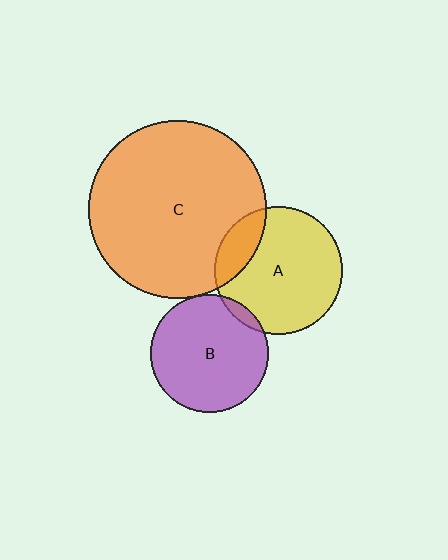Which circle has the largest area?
Circle C (orange).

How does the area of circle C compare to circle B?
Approximately 2.3 times.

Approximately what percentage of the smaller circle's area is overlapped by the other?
Approximately 5%.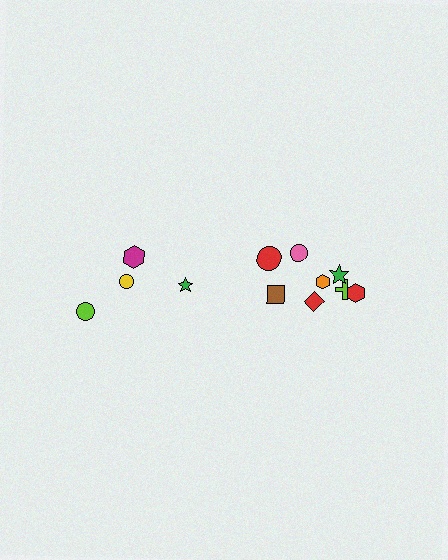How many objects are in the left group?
There are 4 objects.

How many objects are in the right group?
There are 8 objects.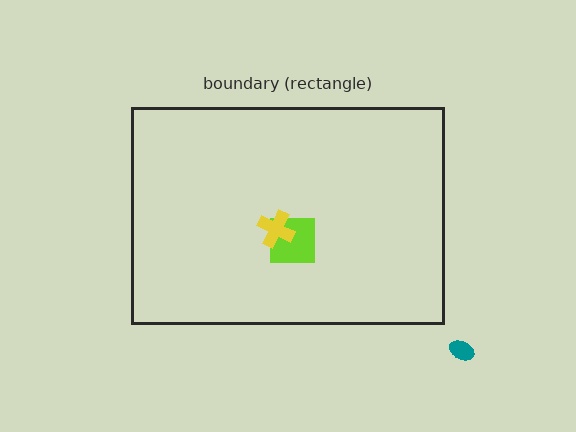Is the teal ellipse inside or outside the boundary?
Outside.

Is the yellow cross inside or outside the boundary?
Inside.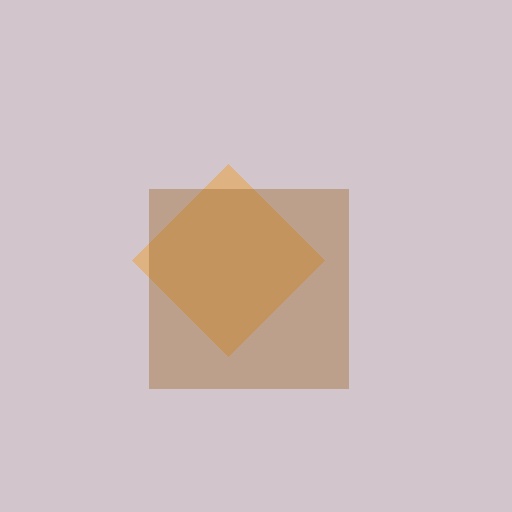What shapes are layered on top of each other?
The layered shapes are: an orange diamond, a brown square.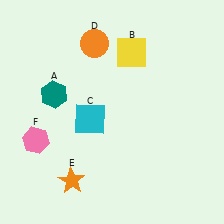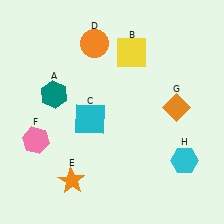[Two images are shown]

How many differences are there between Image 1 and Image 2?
There are 2 differences between the two images.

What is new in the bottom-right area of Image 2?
A cyan hexagon (H) was added in the bottom-right area of Image 2.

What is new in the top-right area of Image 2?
An orange diamond (G) was added in the top-right area of Image 2.